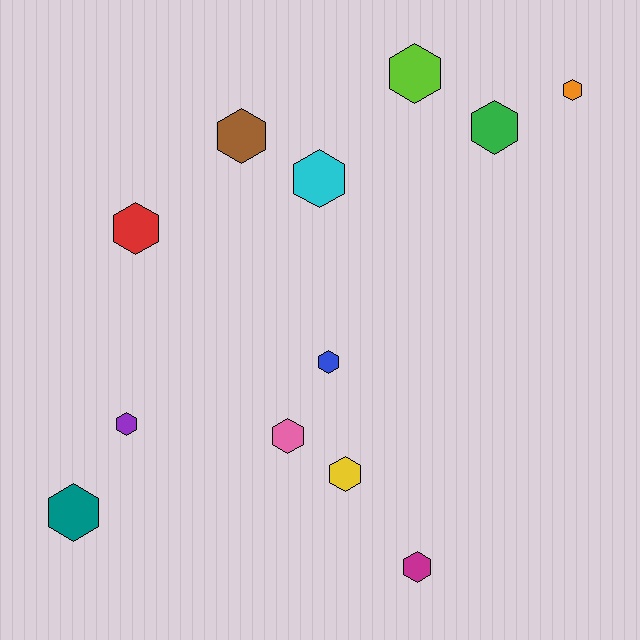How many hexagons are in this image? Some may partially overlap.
There are 12 hexagons.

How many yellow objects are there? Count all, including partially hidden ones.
There is 1 yellow object.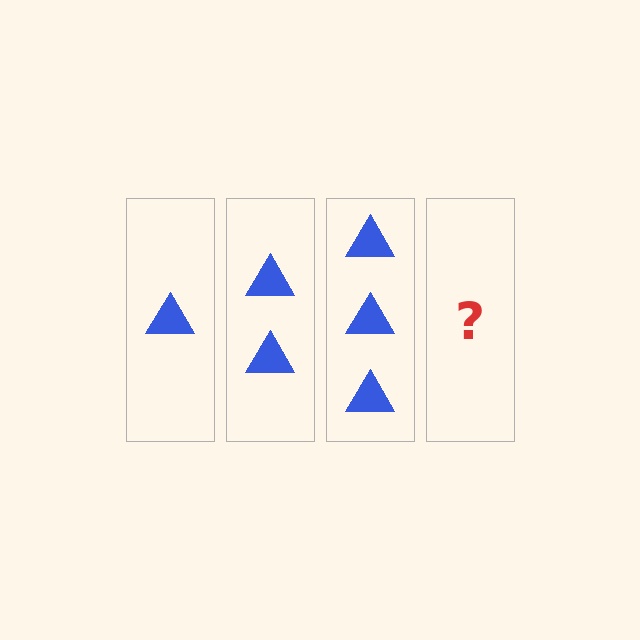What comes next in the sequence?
The next element should be 4 triangles.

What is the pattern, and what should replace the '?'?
The pattern is that each step adds one more triangle. The '?' should be 4 triangles.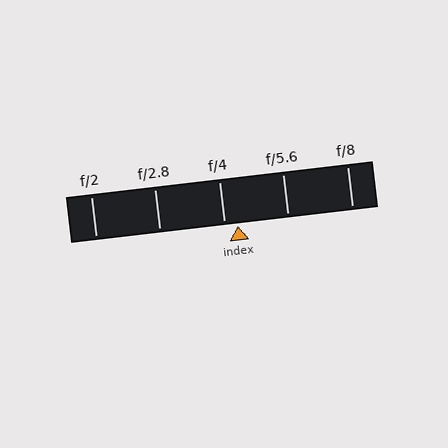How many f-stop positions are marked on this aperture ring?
There are 5 f-stop positions marked.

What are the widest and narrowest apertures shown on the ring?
The widest aperture shown is f/2 and the narrowest is f/8.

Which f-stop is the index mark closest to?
The index mark is closest to f/4.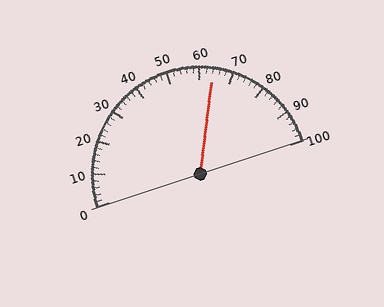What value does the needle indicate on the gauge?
The needle indicates approximately 64.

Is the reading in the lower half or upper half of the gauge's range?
The reading is in the upper half of the range (0 to 100).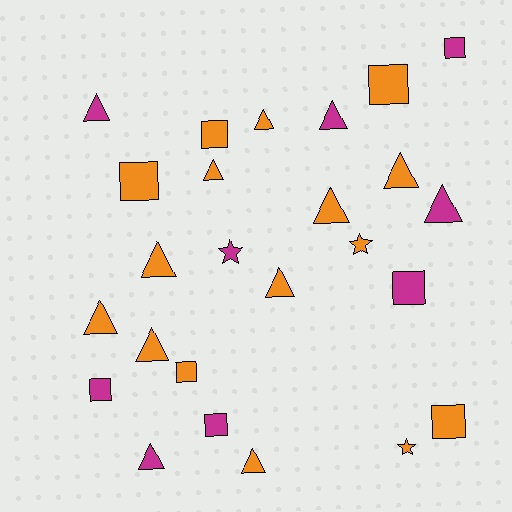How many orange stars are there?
There are 2 orange stars.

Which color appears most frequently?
Orange, with 16 objects.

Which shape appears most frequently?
Triangle, with 13 objects.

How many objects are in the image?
There are 25 objects.